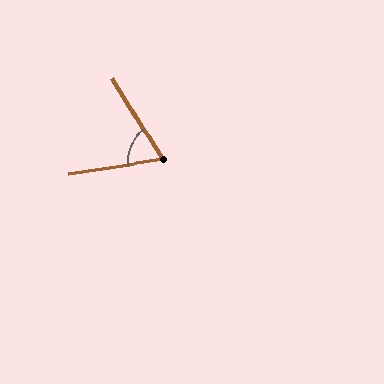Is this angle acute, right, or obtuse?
It is acute.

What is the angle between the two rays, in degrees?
Approximately 67 degrees.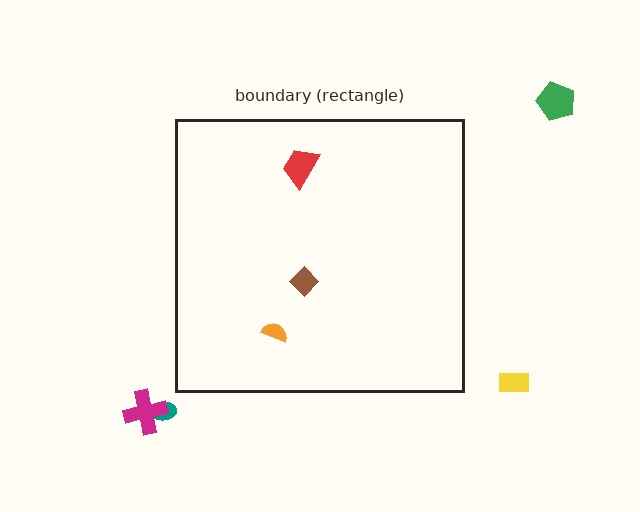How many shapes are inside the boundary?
3 inside, 4 outside.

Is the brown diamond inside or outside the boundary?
Inside.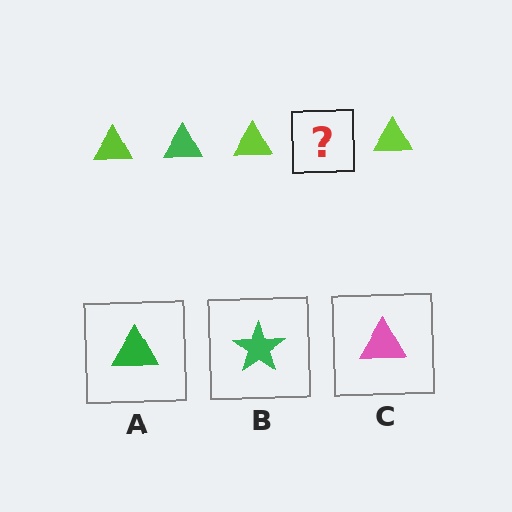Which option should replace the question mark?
Option A.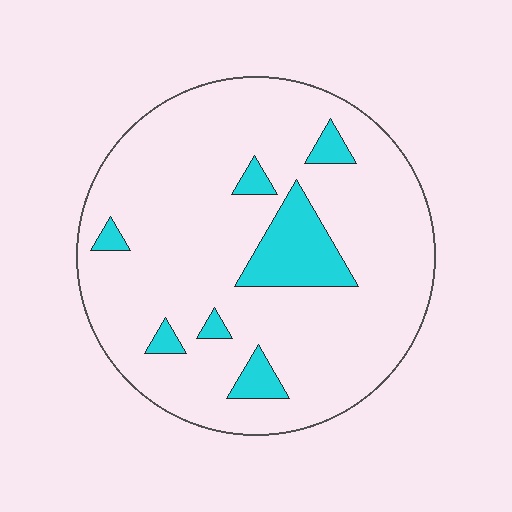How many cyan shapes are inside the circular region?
7.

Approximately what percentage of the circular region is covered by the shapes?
Approximately 15%.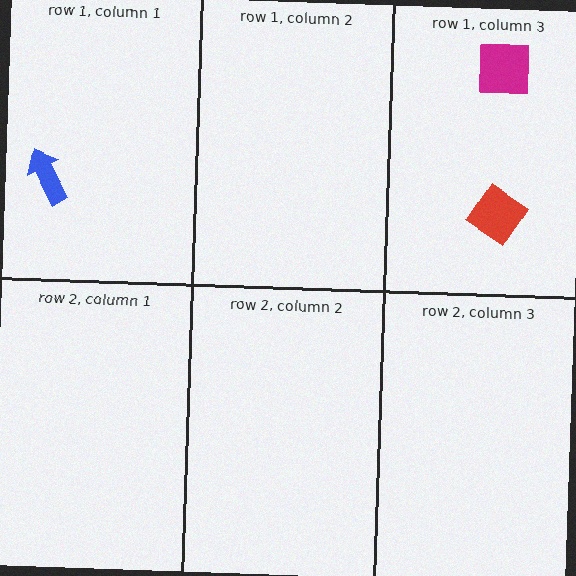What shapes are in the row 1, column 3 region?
The red diamond, the magenta square.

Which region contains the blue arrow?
The row 1, column 1 region.